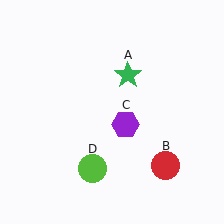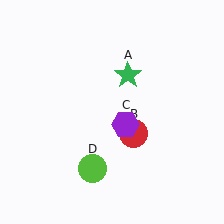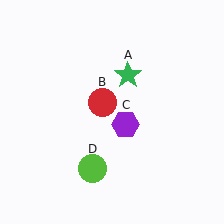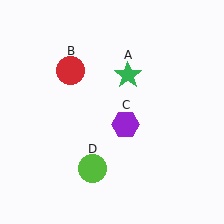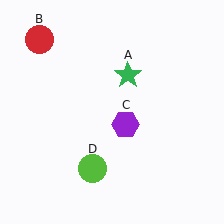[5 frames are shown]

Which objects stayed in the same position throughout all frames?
Green star (object A) and purple hexagon (object C) and lime circle (object D) remained stationary.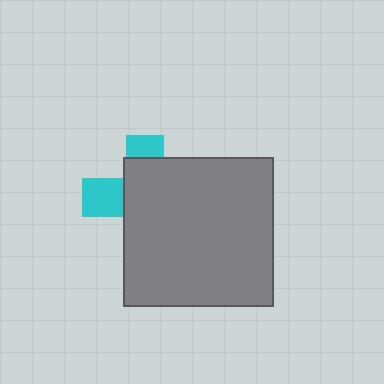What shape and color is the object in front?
The object in front is a gray square.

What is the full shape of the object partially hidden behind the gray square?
The partially hidden object is a cyan cross.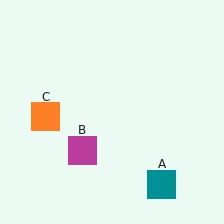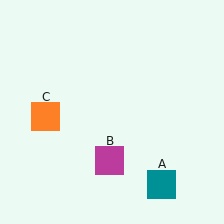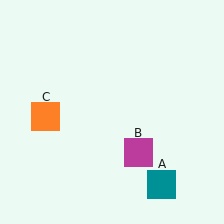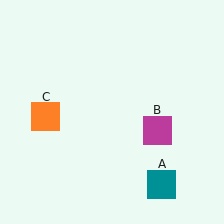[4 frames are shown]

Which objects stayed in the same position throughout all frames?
Teal square (object A) and orange square (object C) remained stationary.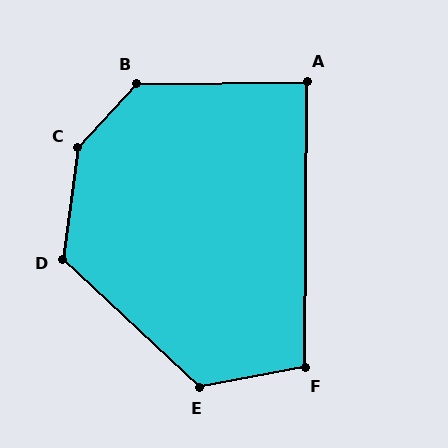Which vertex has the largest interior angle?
C, at approximately 145 degrees.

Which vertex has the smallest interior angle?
A, at approximately 89 degrees.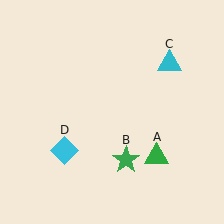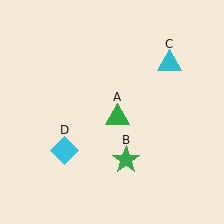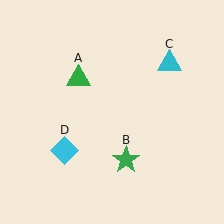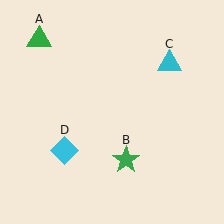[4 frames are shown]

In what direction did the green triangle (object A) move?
The green triangle (object A) moved up and to the left.